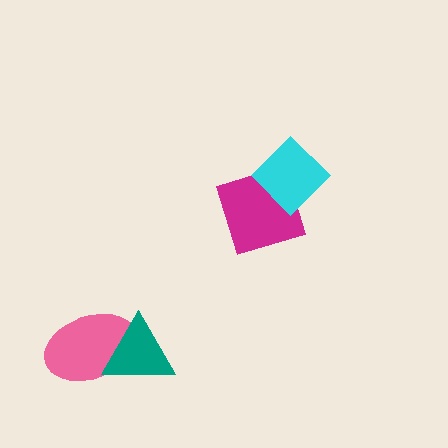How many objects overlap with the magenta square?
1 object overlaps with the magenta square.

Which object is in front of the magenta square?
The cyan diamond is in front of the magenta square.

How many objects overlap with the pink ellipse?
1 object overlaps with the pink ellipse.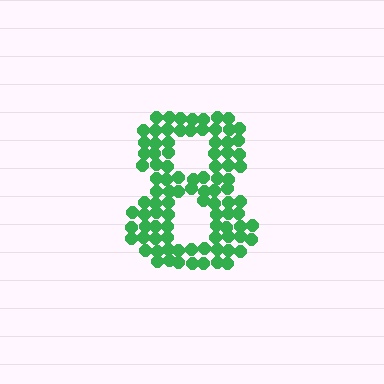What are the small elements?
The small elements are circles.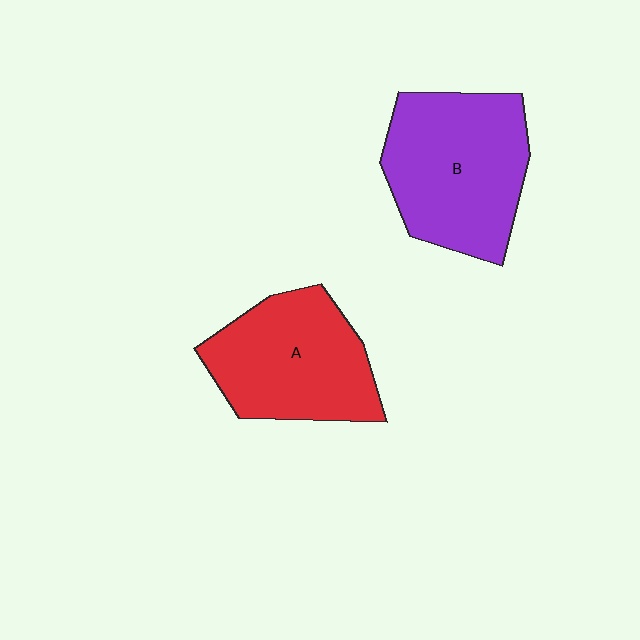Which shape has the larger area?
Shape B (purple).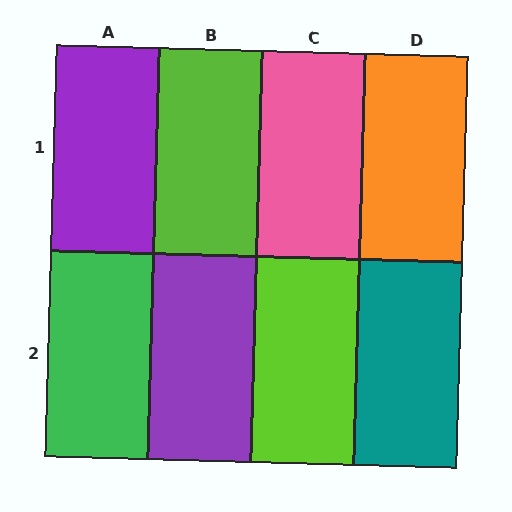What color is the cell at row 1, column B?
Lime.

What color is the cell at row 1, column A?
Purple.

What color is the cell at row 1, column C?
Pink.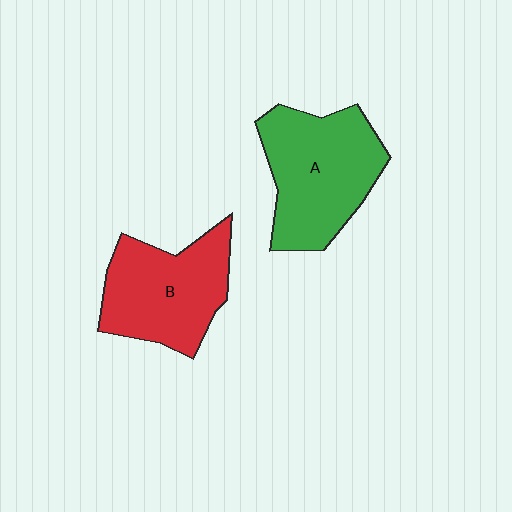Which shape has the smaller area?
Shape B (red).